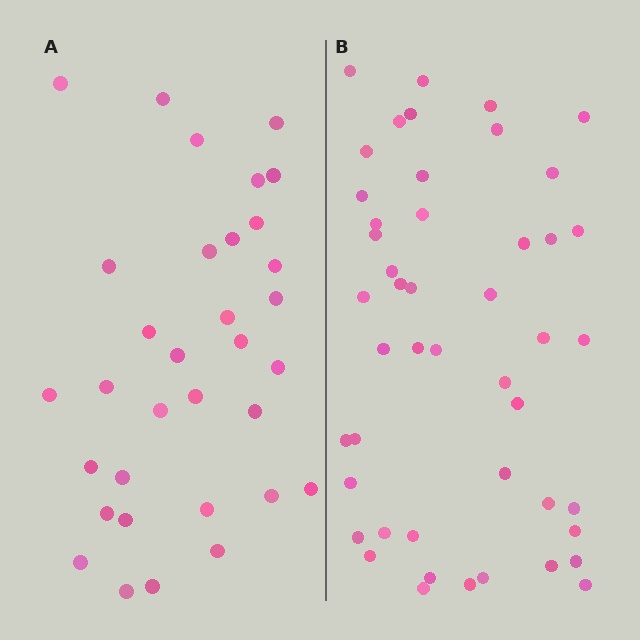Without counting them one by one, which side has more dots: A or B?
Region B (the right region) has more dots.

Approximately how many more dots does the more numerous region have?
Region B has approximately 15 more dots than region A.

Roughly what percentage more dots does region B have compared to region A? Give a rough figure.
About 40% more.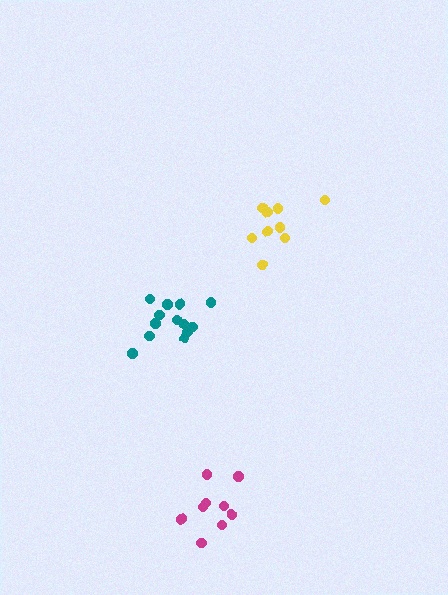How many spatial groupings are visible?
There are 3 spatial groupings.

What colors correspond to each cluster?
The clusters are colored: yellow, magenta, teal.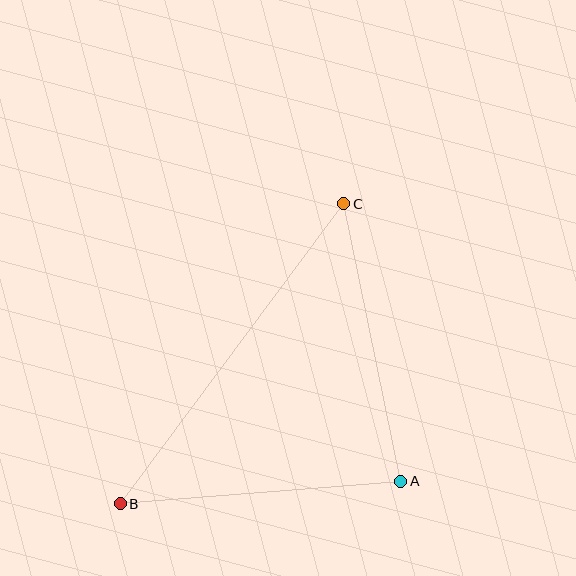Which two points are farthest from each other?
Points B and C are farthest from each other.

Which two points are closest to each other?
Points A and B are closest to each other.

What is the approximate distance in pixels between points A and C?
The distance between A and C is approximately 283 pixels.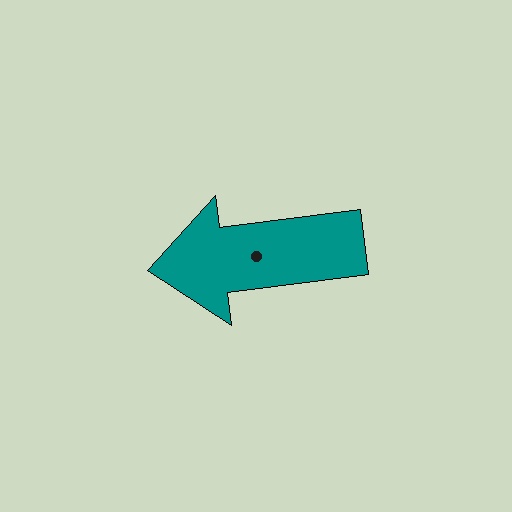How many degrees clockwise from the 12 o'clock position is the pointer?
Approximately 263 degrees.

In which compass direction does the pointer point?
West.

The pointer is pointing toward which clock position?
Roughly 9 o'clock.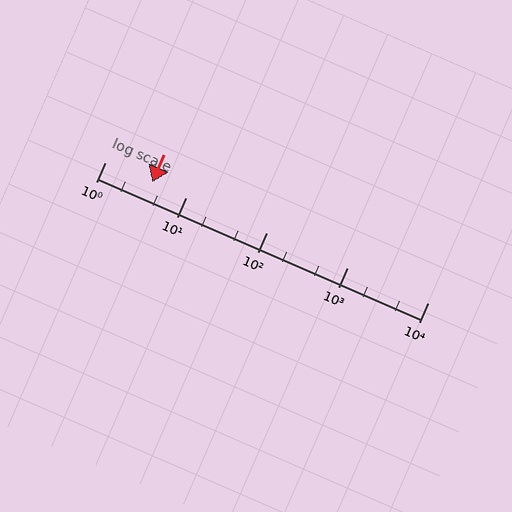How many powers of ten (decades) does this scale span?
The scale spans 4 decades, from 1 to 10000.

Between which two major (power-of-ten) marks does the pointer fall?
The pointer is between 1 and 10.